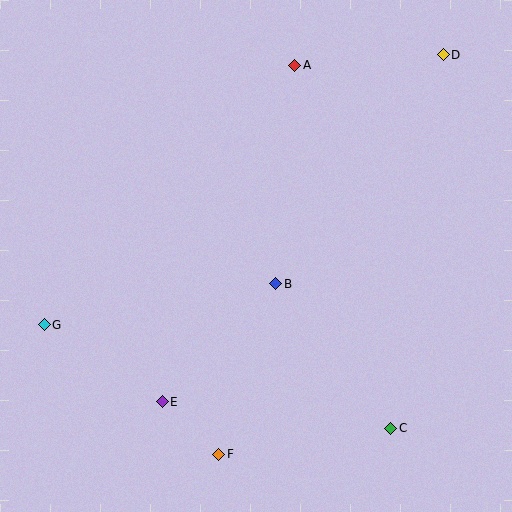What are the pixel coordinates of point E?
Point E is at (162, 402).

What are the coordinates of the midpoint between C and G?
The midpoint between C and G is at (217, 377).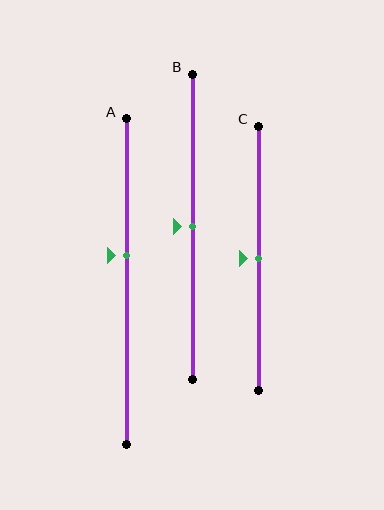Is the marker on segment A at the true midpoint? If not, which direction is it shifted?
No, the marker on segment A is shifted upward by about 8% of the segment length.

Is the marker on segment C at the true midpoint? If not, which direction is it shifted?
Yes, the marker on segment C is at the true midpoint.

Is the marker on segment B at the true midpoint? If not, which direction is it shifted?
Yes, the marker on segment B is at the true midpoint.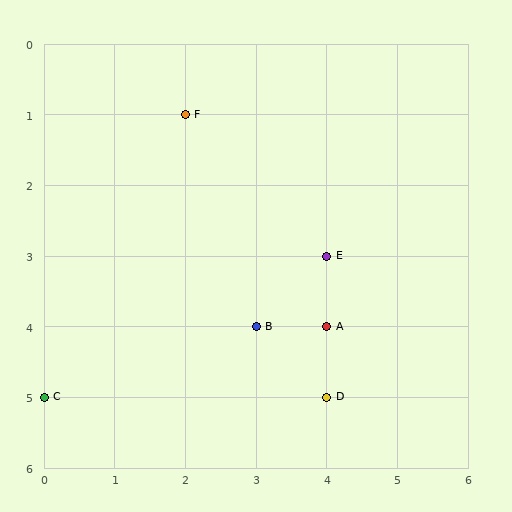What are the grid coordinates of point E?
Point E is at grid coordinates (4, 3).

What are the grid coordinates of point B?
Point B is at grid coordinates (3, 4).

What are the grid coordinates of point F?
Point F is at grid coordinates (2, 1).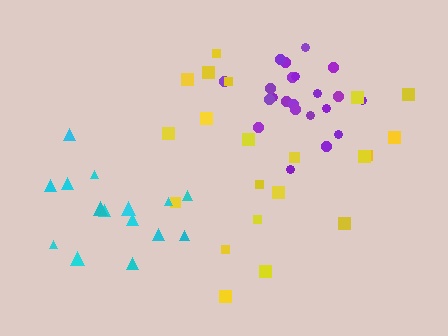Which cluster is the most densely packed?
Purple.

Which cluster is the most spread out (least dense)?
Yellow.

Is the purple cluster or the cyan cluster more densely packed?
Purple.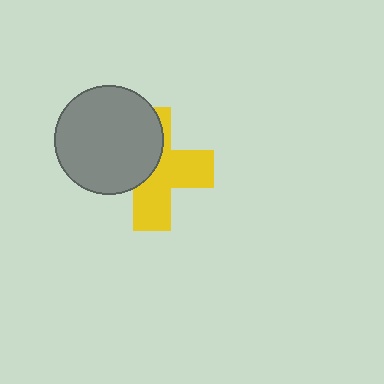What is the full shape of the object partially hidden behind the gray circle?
The partially hidden object is a yellow cross.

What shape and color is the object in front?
The object in front is a gray circle.